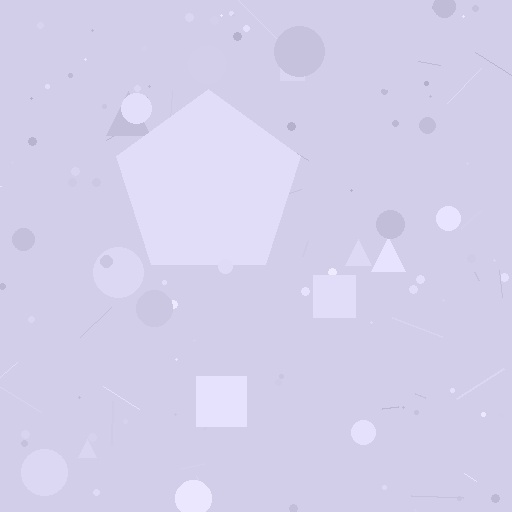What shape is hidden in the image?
A pentagon is hidden in the image.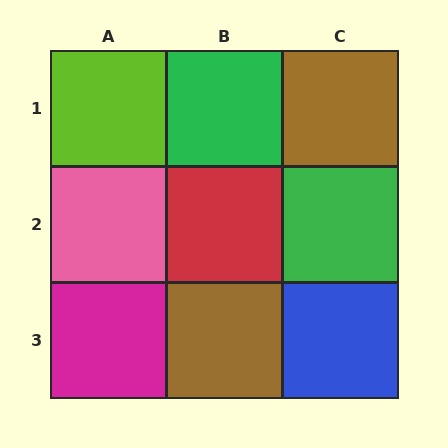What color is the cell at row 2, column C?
Green.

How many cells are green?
2 cells are green.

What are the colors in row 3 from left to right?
Magenta, brown, blue.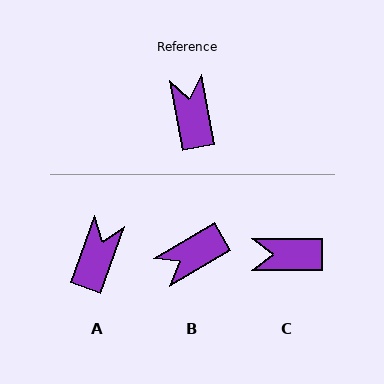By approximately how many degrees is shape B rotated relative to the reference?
Approximately 110 degrees counter-clockwise.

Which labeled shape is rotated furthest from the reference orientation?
B, about 110 degrees away.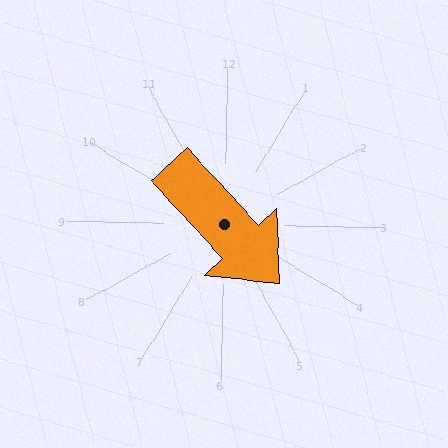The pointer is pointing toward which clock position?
Roughly 5 o'clock.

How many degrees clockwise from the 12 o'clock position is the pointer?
Approximately 136 degrees.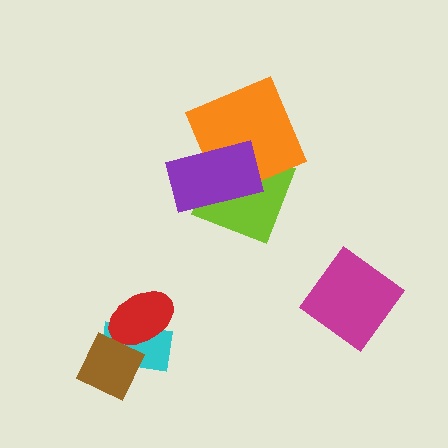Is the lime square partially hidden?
Yes, it is partially covered by another shape.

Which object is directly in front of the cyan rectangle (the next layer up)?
The red ellipse is directly in front of the cyan rectangle.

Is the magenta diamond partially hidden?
No, no other shape covers it.